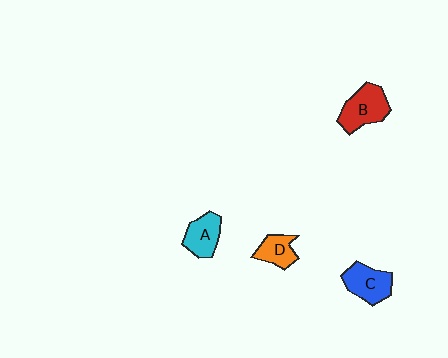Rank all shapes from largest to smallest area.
From largest to smallest: B (red), C (blue), A (cyan), D (orange).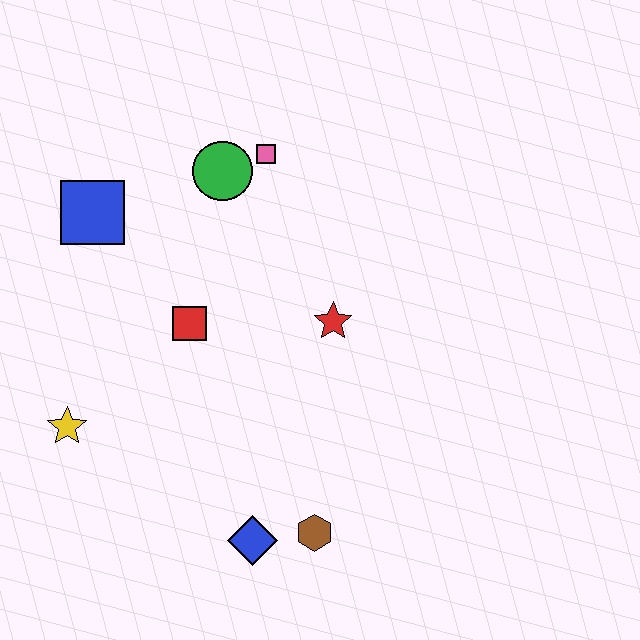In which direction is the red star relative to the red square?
The red star is to the right of the red square.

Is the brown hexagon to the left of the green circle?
No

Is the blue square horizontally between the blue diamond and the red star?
No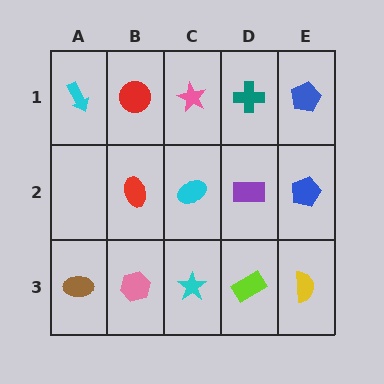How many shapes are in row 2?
4 shapes.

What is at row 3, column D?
A lime rectangle.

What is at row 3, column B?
A pink hexagon.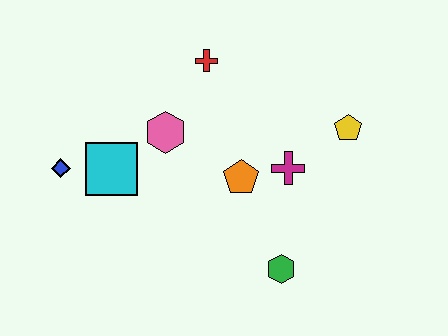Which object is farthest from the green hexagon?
The blue diamond is farthest from the green hexagon.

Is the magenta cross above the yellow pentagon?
No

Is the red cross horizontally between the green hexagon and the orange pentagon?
No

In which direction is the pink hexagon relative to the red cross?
The pink hexagon is below the red cross.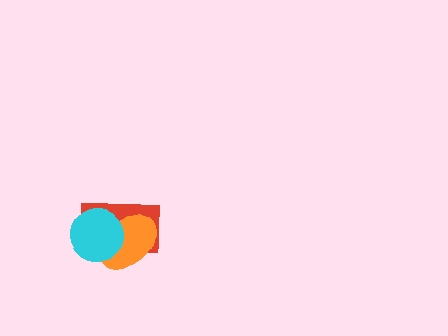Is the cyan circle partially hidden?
No, no other shape covers it.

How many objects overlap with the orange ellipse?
2 objects overlap with the orange ellipse.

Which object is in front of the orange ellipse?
The cyan circle is in front of the orange ellipse.